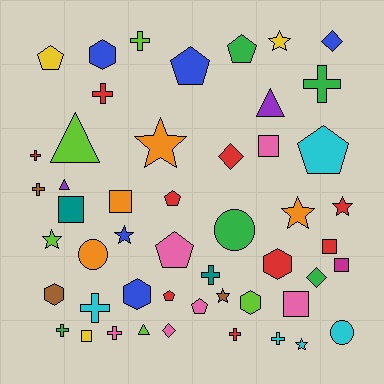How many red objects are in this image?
There are 9 red objects.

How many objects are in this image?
There are 50 objects.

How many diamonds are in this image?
There are 4 diamonds.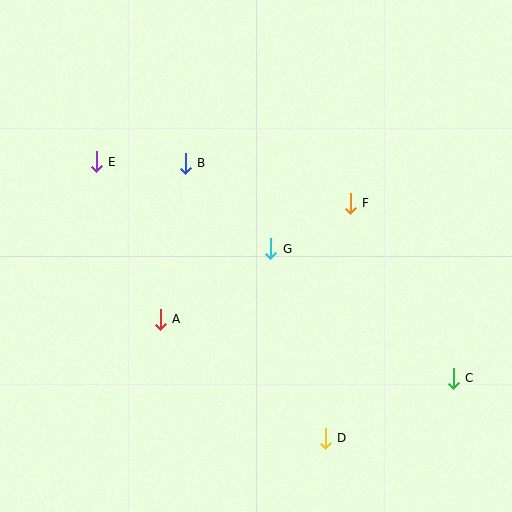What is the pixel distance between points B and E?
The distance between B and E is 89 pixels.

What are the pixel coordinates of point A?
Point A is at (160, 319).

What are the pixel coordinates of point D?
Point D is at (325, 438).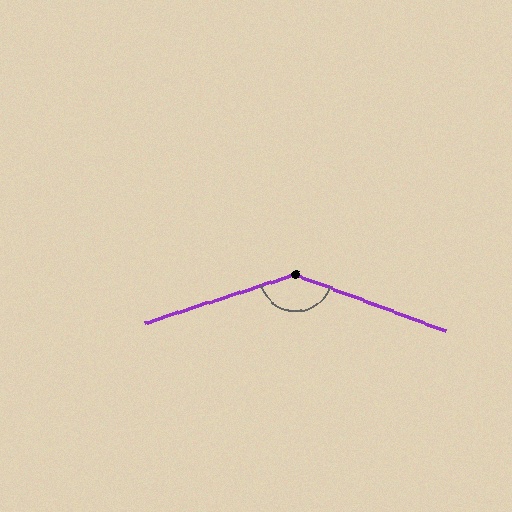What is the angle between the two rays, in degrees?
Approximately 141 degrees.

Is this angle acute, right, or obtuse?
It is obtuse.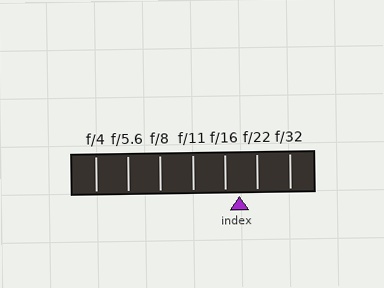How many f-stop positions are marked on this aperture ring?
There are 7 f-stop positions marked.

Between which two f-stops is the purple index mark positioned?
The index mark is between f/16 and f/22.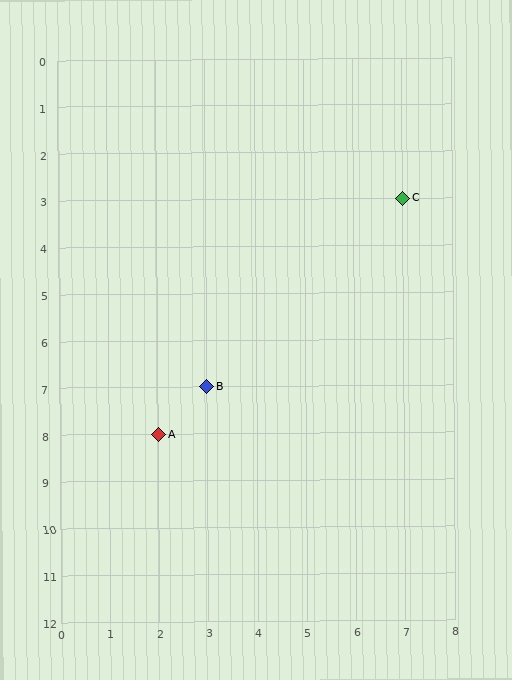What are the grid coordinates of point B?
Point B is at grid coordinates (3, 7).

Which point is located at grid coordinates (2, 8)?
Point A is at (2, 8).